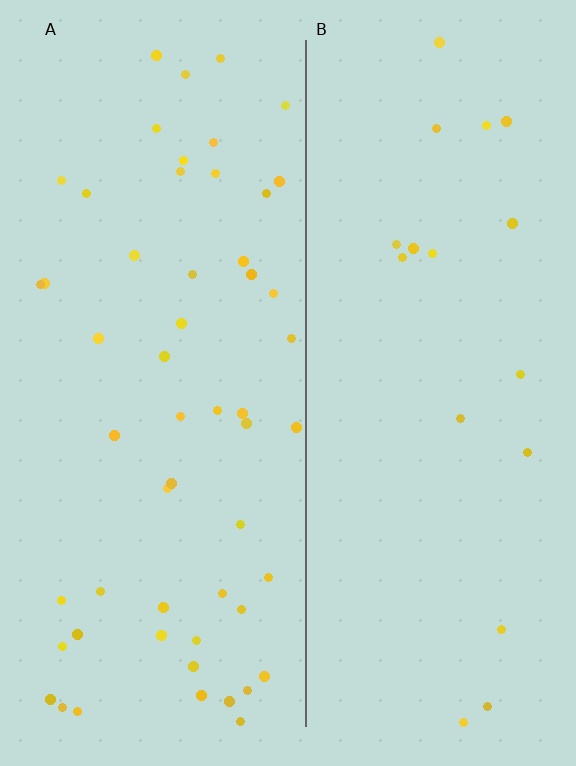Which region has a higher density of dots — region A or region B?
A (the left).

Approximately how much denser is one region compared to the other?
Approximately 3.0× — region A over region B.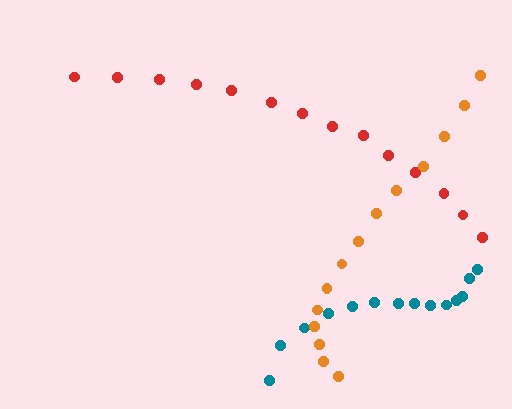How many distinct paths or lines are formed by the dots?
There are 3 distinct paths.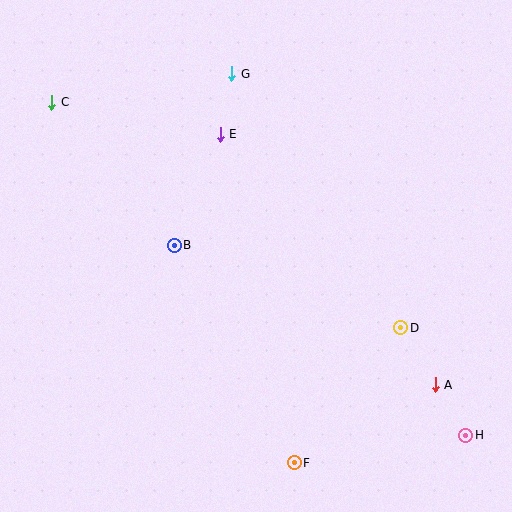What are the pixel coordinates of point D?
Point D is at (401, 328).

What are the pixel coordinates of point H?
Point H is at (466, 435).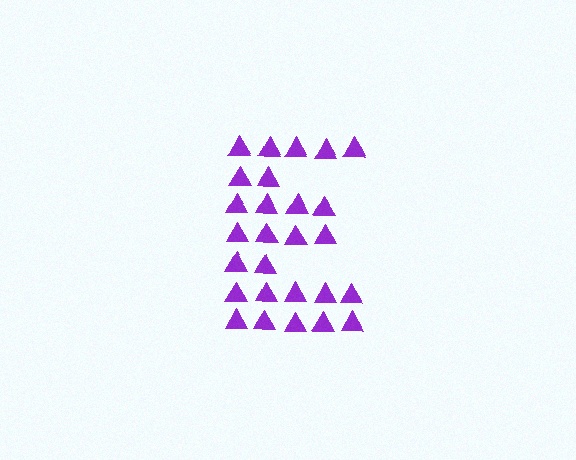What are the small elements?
The small elements are triangles.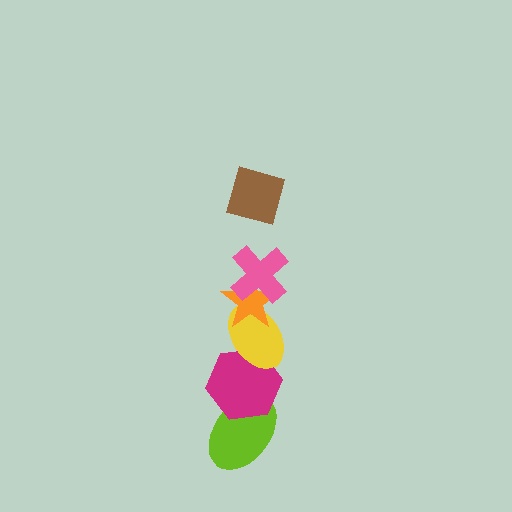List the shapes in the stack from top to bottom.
From top to bottom: the brown square, the pink cross, the orange star, the yellow ellipse, the magenta hexagon, the lime ellipse.